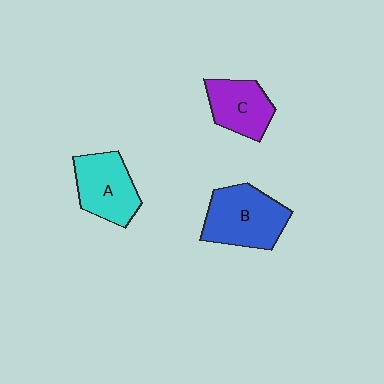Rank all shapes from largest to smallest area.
From largest to smallest: B (blue), A (cyan), C (purple).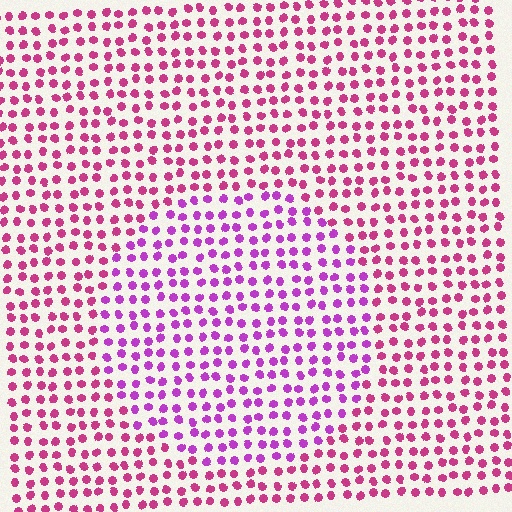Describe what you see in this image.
The image is filled with small magenta elements in a uniform arrangement. A circle-shaped region is visible where the elements are tinted to a slightly different hue, forming a subtle color boundary.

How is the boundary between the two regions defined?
The boundary is defined purely by a slight shift in hue (about 32 degrees). Spacing, size, and orientation are identical on both sides.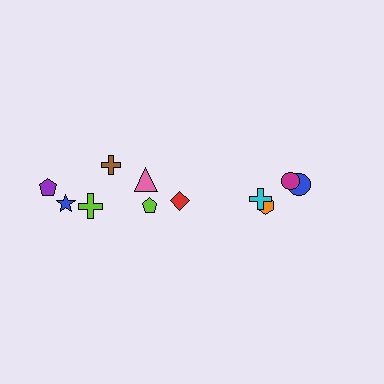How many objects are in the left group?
There are 7 objects.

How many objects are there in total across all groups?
There are 11 objects.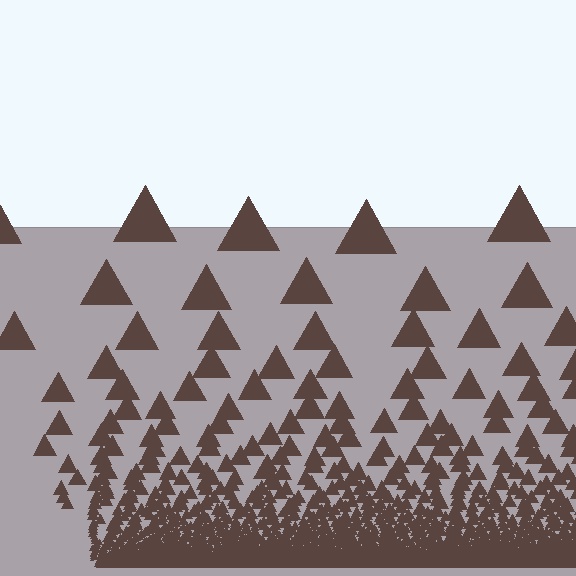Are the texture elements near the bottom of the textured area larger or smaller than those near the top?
Smaller. The gradient is inverted — elements near the bottom are smaller and denser.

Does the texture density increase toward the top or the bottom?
Density increases toward the bottom.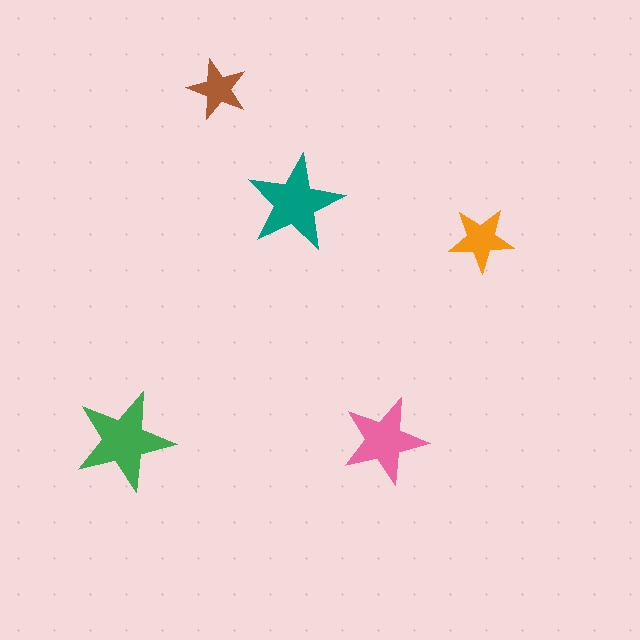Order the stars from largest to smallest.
the green one, the teal one, the pink one, the orange one, the brown one.